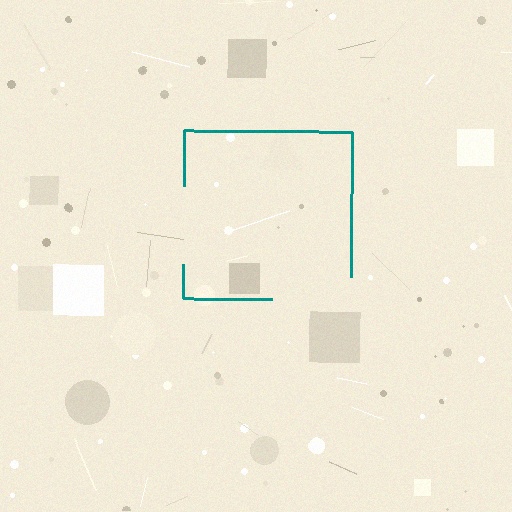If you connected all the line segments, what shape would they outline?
They would outline a square.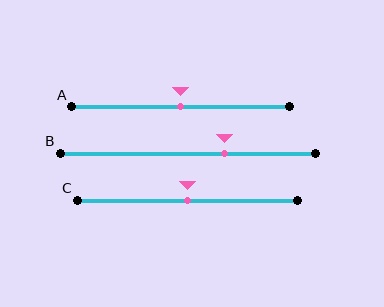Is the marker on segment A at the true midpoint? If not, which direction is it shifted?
Yes, the marker on segment A is at the true midpoint.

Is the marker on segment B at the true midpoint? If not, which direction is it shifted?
No, the marker on segment B is shifted to the right by about 14% of the segment length.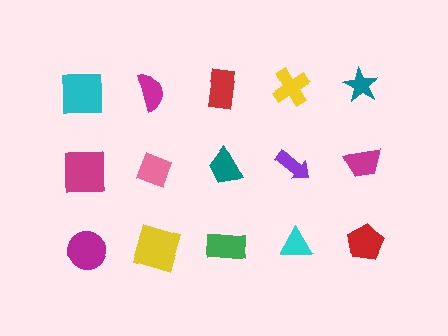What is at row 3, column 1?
A magenta circle.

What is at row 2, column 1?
A magenta square.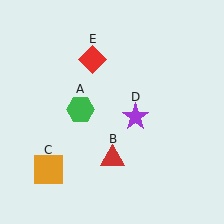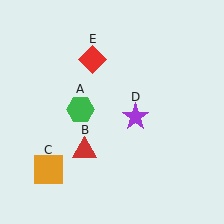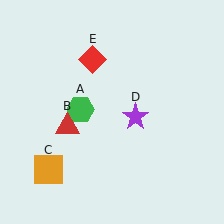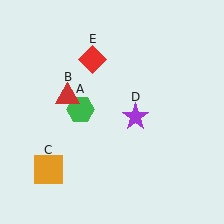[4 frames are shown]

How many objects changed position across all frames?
1 object changed position: red triangle (object B).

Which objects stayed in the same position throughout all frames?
Green hexagon (object A) and orange square (object C) and purple star (object D) and red diamond (object E) remained stationary.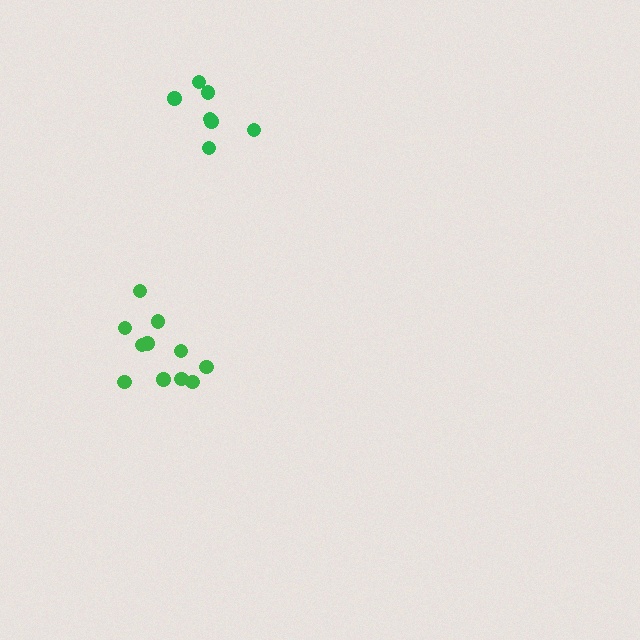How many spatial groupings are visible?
There are 2 spatial groupings.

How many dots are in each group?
Group 1: 11 dots, Group 2: 7 dots (18 total).